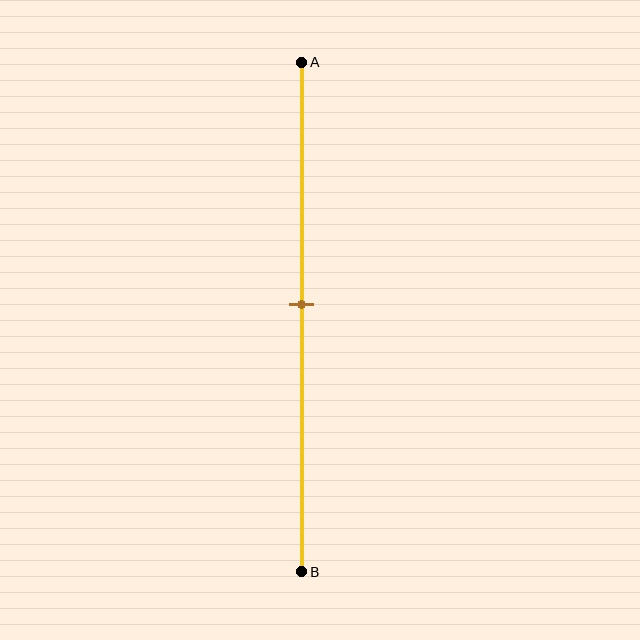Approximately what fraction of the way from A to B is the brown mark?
The brown mark is approximately 50% of the way from A to B.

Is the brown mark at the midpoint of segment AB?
Yes, the mark is approximately at the midpoint.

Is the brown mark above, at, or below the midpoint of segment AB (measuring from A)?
The brown mark is approximately at the midpoint of segment AB.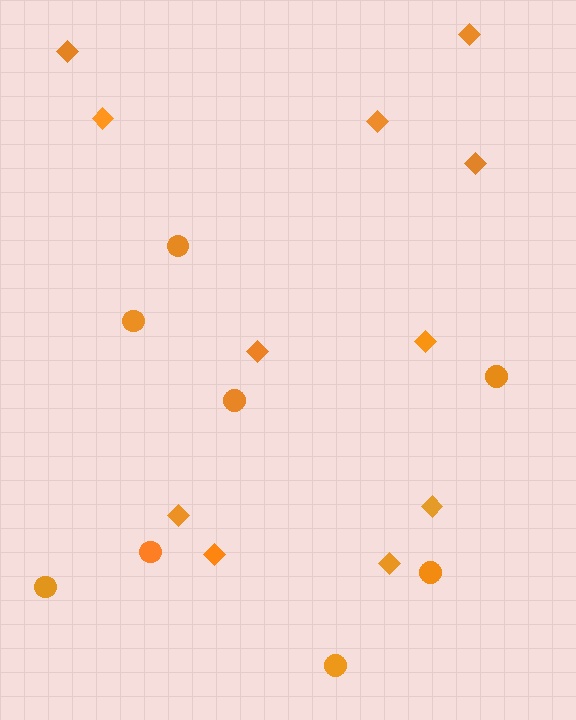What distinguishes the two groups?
There are 2 groups: one group of diamonds (11) and one group of circles (8).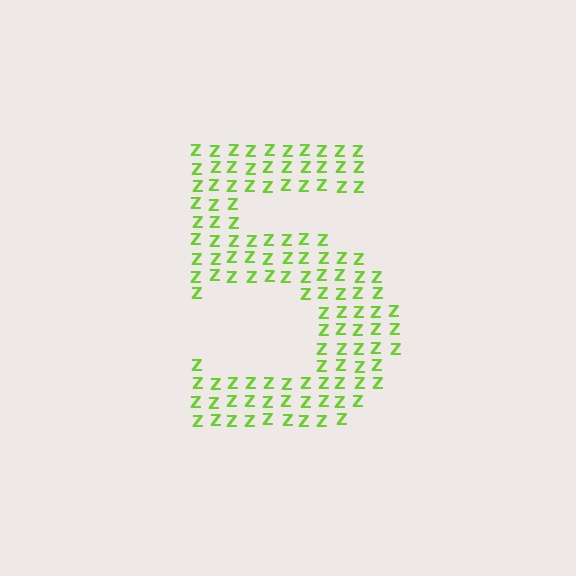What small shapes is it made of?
It is made of small letter Z's.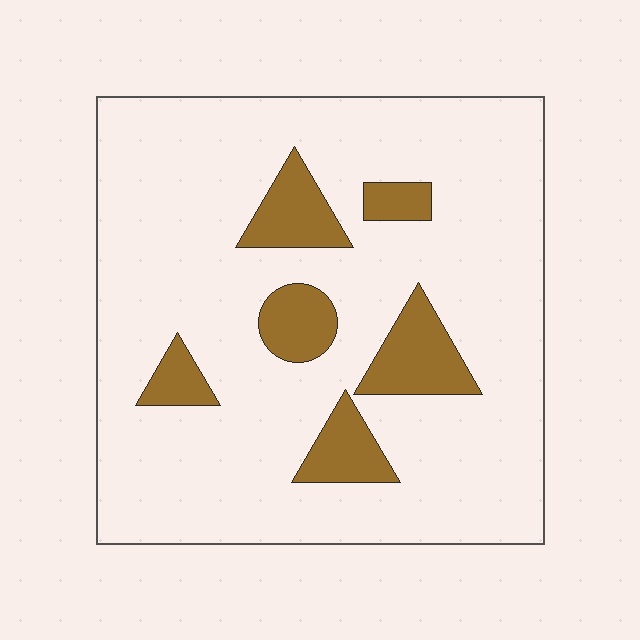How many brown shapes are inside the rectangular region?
6.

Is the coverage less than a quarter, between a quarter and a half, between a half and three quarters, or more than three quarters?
Less than a quarter.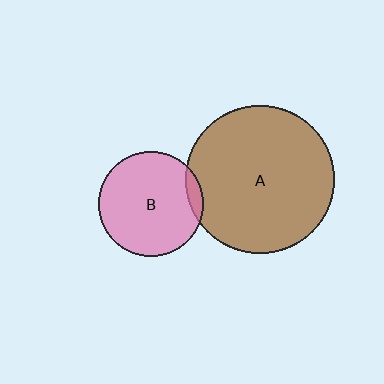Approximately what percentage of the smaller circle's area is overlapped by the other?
Approximately 5%.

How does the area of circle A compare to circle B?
Approximately 2.0 times.